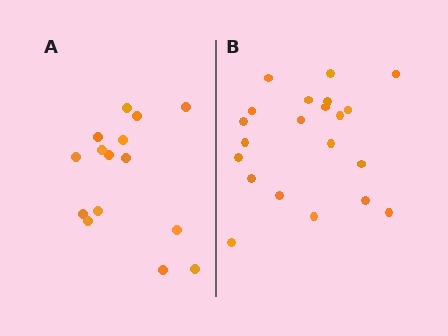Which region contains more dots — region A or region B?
Region B (the right region) has more dots.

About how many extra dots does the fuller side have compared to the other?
Region B has about 6 more dots than region A.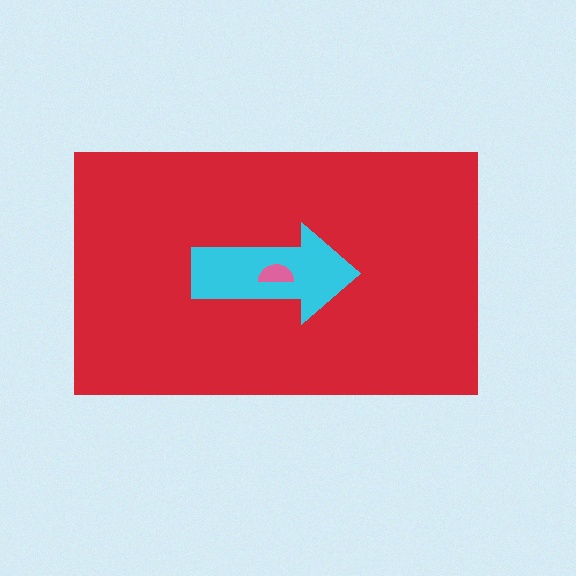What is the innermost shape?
The pink semicircle.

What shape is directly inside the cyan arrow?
The pink semicircle.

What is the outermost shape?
The red rectangle.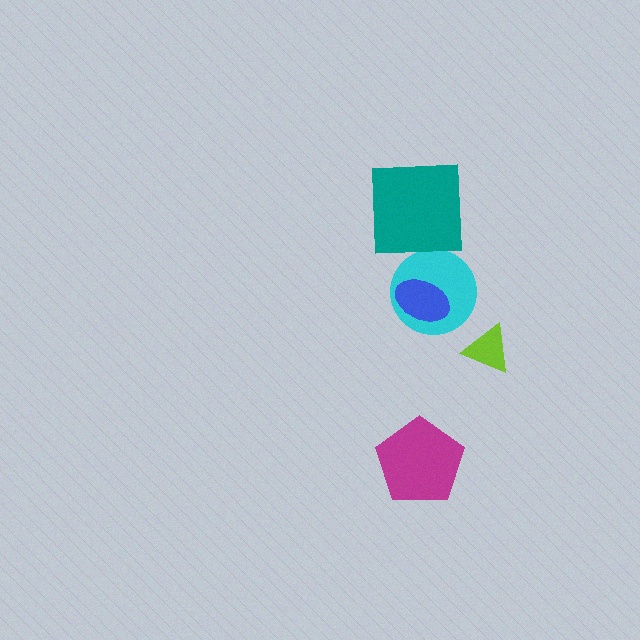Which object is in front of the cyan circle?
The blue ellipse is in front of the cyan circle.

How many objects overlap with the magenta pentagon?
0 objects overlap with the magenta pentagon.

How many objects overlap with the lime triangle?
0 objects overlap with the lime triangle.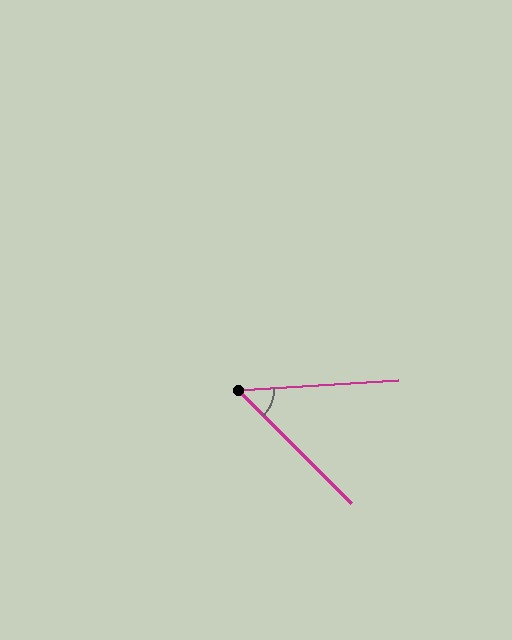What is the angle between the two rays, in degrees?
Approximately 48 degrees.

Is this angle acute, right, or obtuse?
It is acute.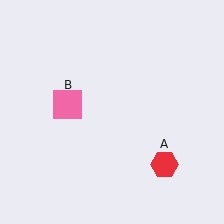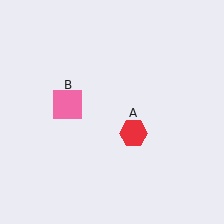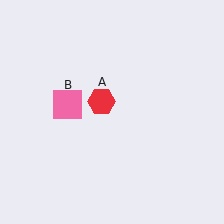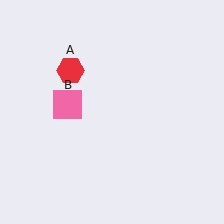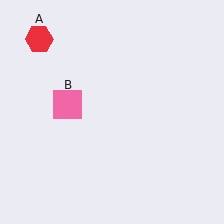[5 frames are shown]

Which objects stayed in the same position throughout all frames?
Pink square (object B) remained stationary.